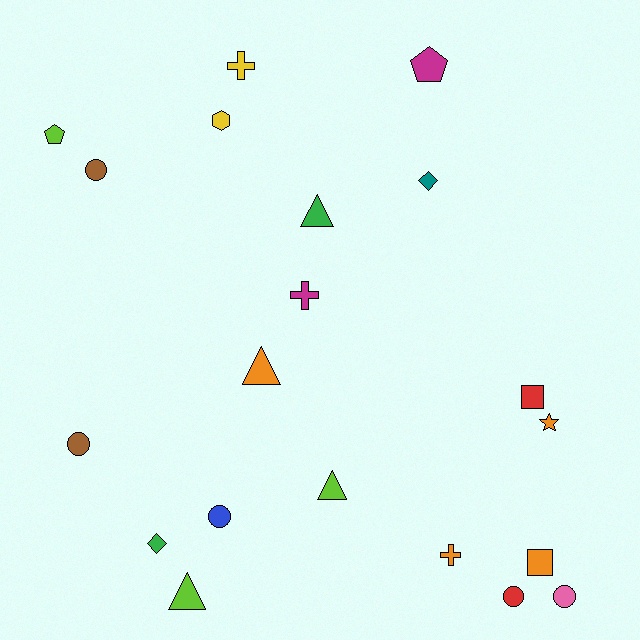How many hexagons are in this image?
There is 1 hexagon.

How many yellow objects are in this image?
There are 2 yellow objects.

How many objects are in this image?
There are 20 objects.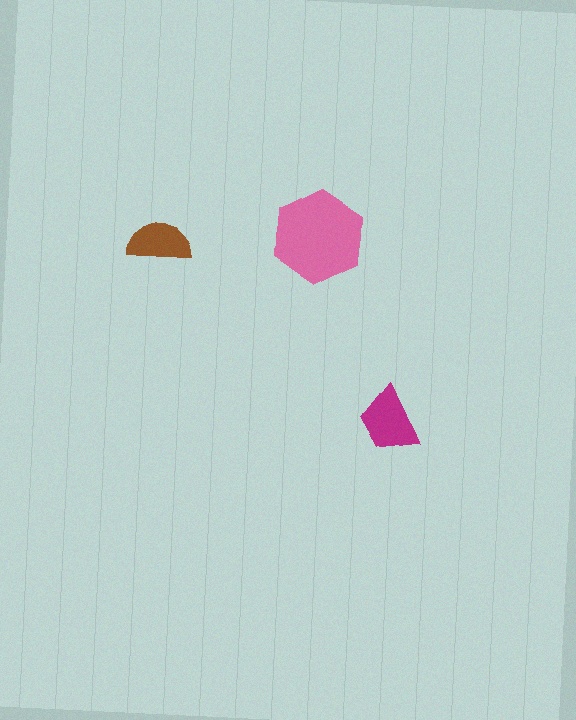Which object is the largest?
The pink hexagon.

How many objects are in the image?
There are 3 objects in the image.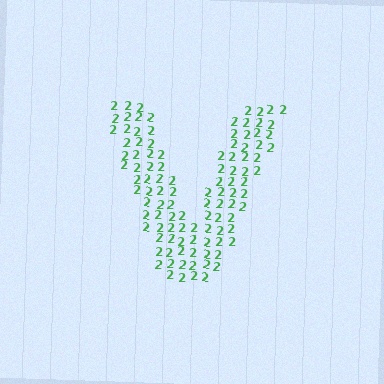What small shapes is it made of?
It is made of small digit 2's.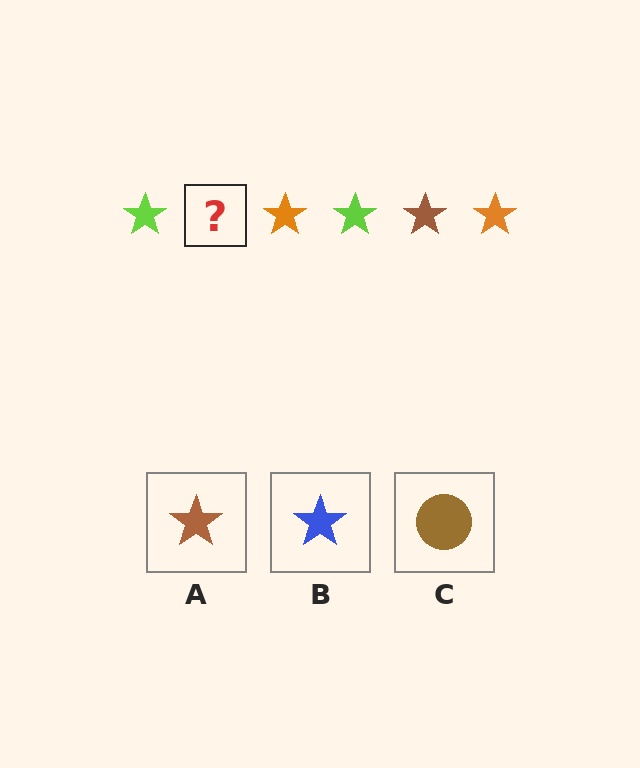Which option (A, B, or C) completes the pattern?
A.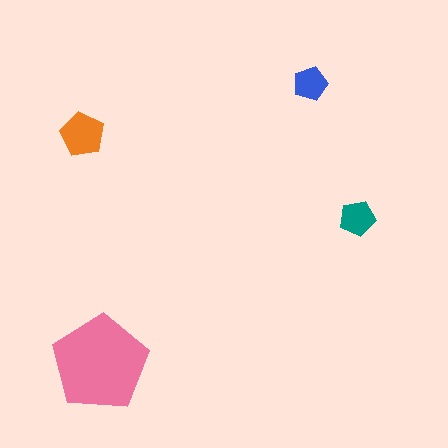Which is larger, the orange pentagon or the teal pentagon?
The orange one.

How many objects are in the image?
There are 4 objects in the image.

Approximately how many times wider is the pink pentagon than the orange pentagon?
About 2 times wider.